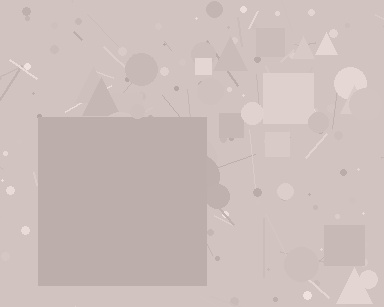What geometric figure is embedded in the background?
A square is embedded in the background.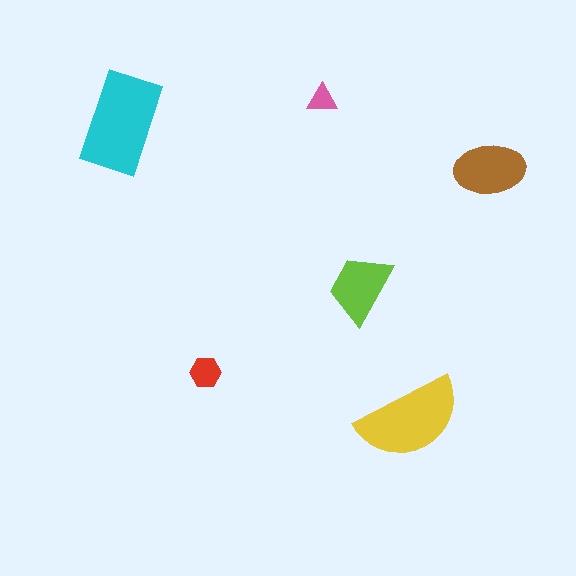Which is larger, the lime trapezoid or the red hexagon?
The lime trapezoid.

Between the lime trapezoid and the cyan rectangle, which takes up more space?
The cyan rectangle.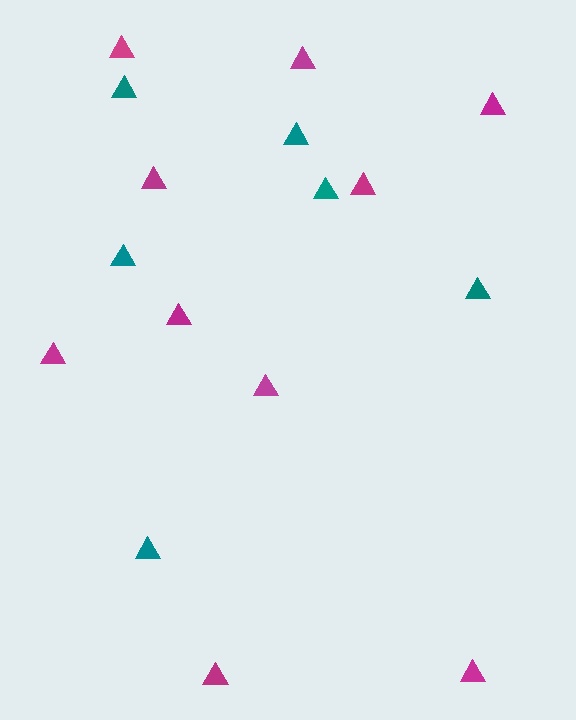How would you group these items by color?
There are 2 groups: one group of teal triangles (6) and one group of magenta triangles (10).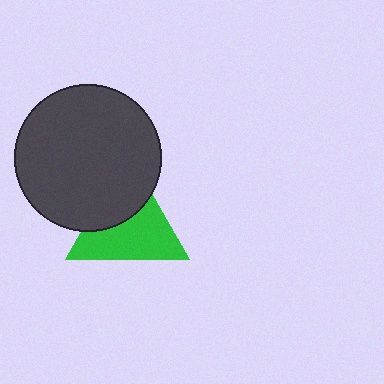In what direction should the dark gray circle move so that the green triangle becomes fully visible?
The dark gray circle should move up. That is the shortest direction to clear the overlap and leave the green triangle fully visible.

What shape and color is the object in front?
The object in front is a dark gray circle.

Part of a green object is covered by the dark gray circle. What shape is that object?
It is a triangle.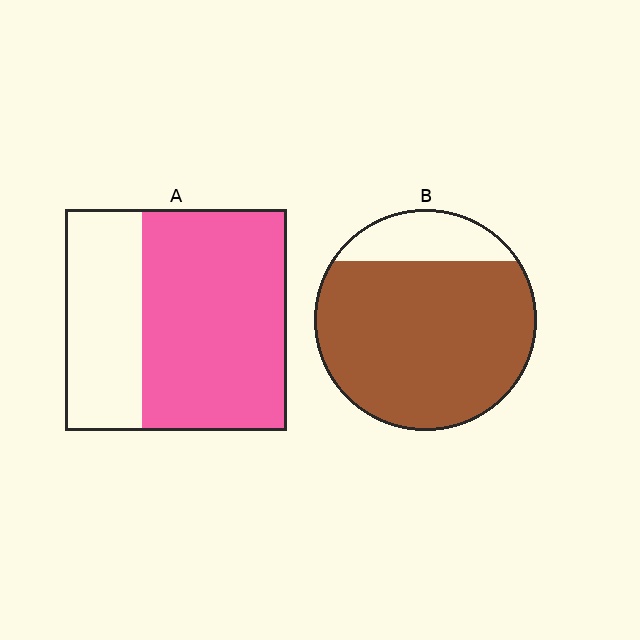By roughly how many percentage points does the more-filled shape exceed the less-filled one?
By roughly 15 percentage points (B over A).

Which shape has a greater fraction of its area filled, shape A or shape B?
Shape B.